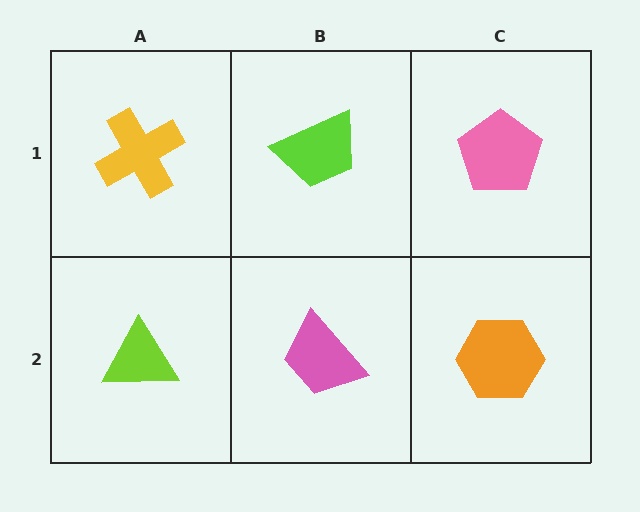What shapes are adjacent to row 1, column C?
An orange hexagon (row 2, column C), a lime trapezoid (row 1, column B).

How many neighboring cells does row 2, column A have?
2.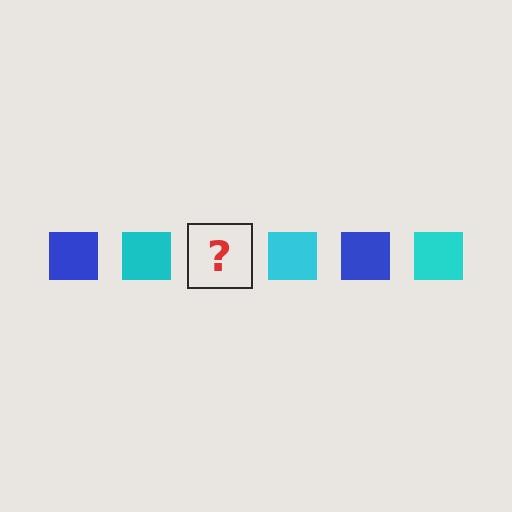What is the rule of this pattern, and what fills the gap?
The rule is that the pattern cycles through blue, cyan squares. The gap should be filled with a blue square.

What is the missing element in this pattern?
The missing element is a blue square.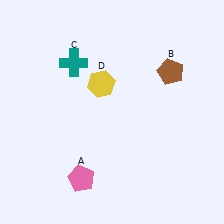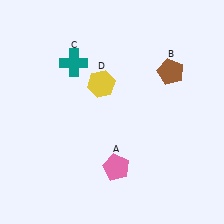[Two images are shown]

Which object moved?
The pink pentagon (A) moved right.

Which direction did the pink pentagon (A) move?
The pink pentagon (A) moved right.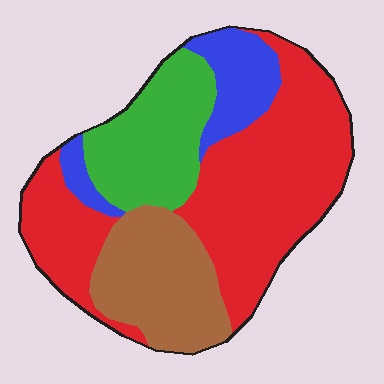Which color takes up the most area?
Red, at roughly 50%.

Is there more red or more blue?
Red.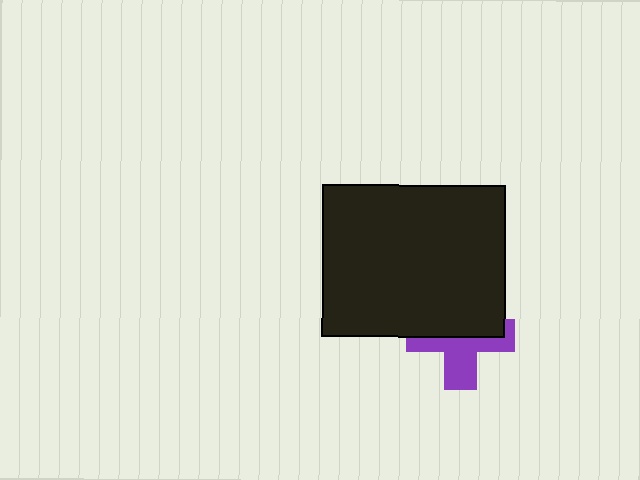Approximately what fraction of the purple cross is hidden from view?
Roughly 52% of the purple cross is hidden behind the black rectangle.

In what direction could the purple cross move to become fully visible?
The purple cross could move down. That would shift it out from behind the black rectangle entirely.